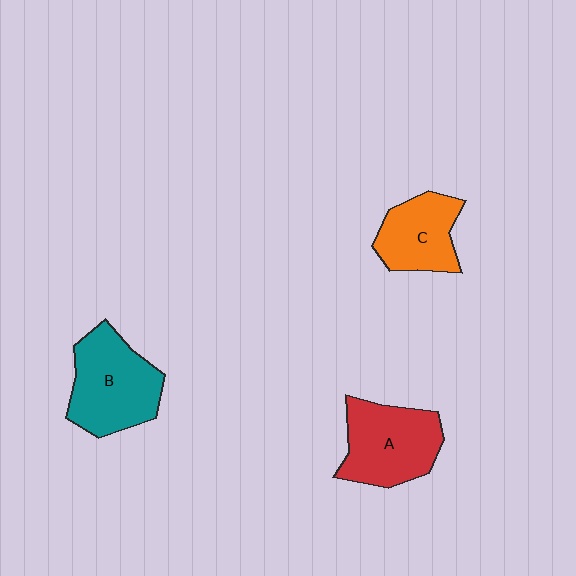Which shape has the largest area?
Shape B (teal).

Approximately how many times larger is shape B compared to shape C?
Approximately 1.4 times.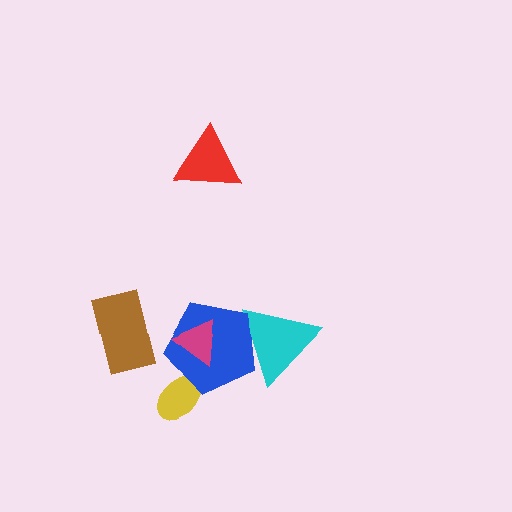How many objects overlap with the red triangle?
0 objects overlap with the red triangle.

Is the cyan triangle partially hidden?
Yes, it is partially covered by another shape.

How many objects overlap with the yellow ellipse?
1 object overlaps with the yellow ellipse.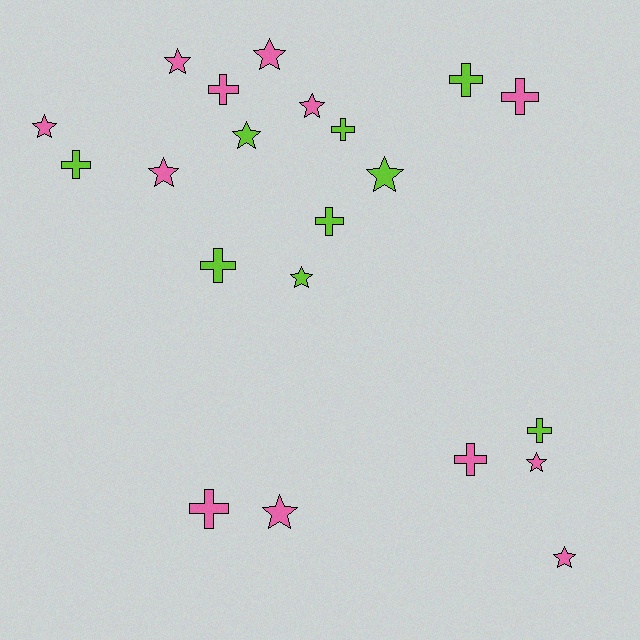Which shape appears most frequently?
Star, with 11 objects.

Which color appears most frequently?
Pink, with 12 objects.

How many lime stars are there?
There are 3 lime stars.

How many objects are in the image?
There are 21 objects.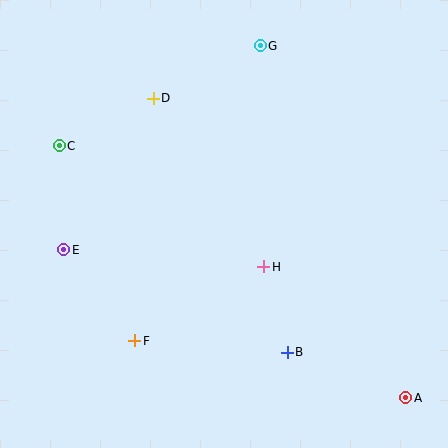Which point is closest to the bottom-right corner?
Point A is closest to the bottom-right corner.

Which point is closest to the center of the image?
Point H at (264, 267) is closest to the center.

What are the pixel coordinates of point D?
Point D is at (153, 99).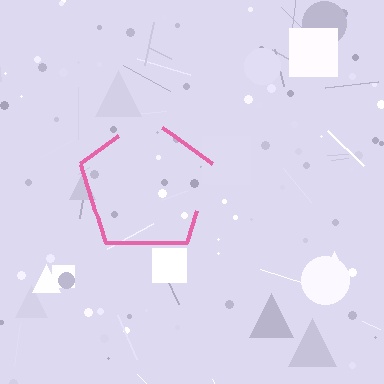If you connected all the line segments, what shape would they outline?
They would outline a pentagon.